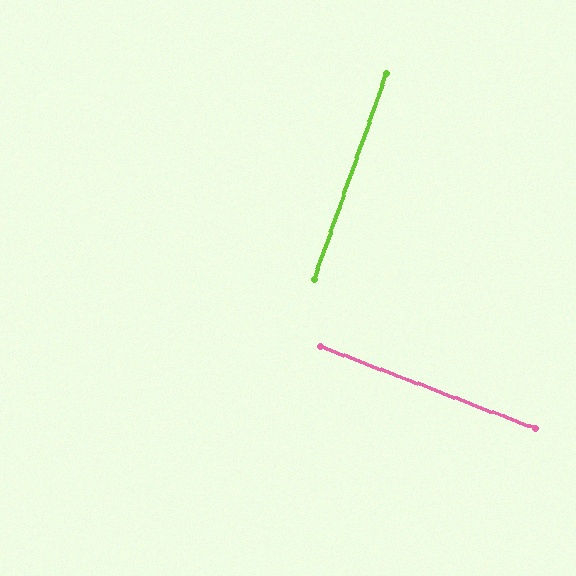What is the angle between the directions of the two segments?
Approximately 88 degrees.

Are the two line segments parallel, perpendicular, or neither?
Perpendicular — they meet at approximately 88°.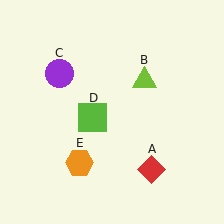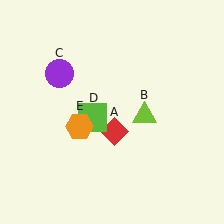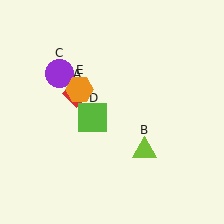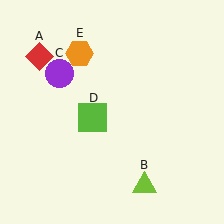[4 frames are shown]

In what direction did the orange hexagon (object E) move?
The orange hexagon (object E) moved up.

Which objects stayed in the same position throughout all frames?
Purple circle (object C) and lime square (object D) remained stationary.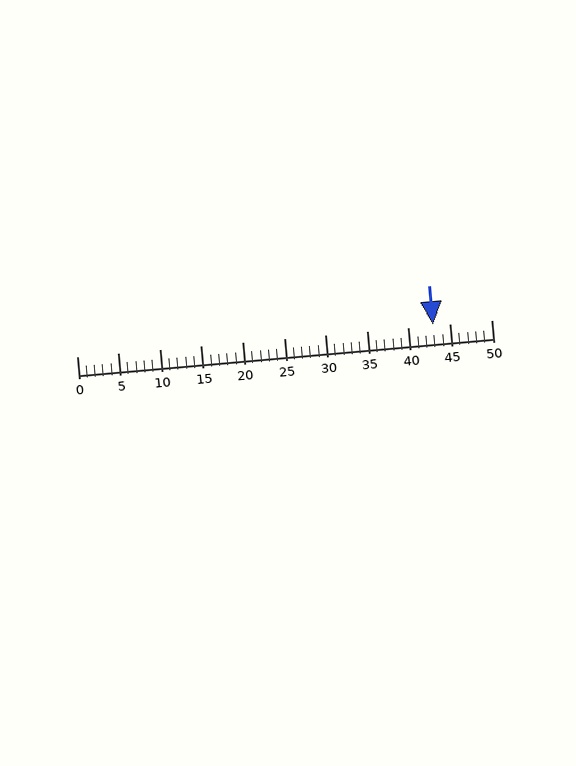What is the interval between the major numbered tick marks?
The major tick marks are spaced 5 units apart.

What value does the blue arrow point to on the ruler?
The blue arrow points to approximately 43.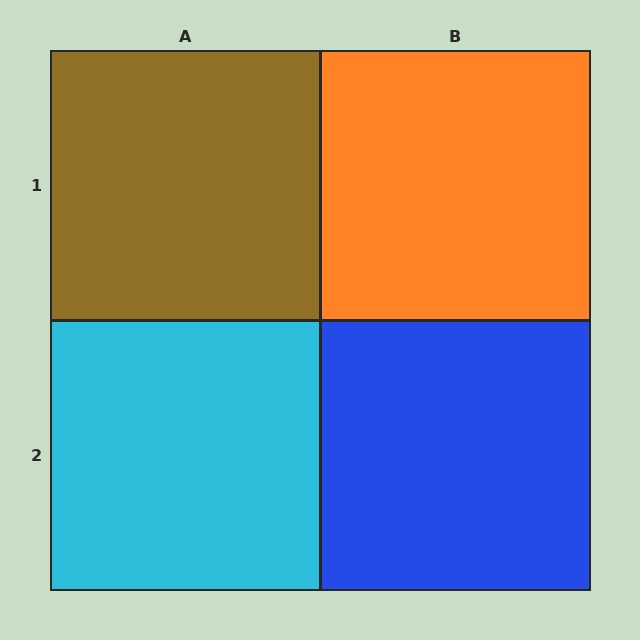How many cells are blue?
1 cell is blue.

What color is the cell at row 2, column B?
Blue.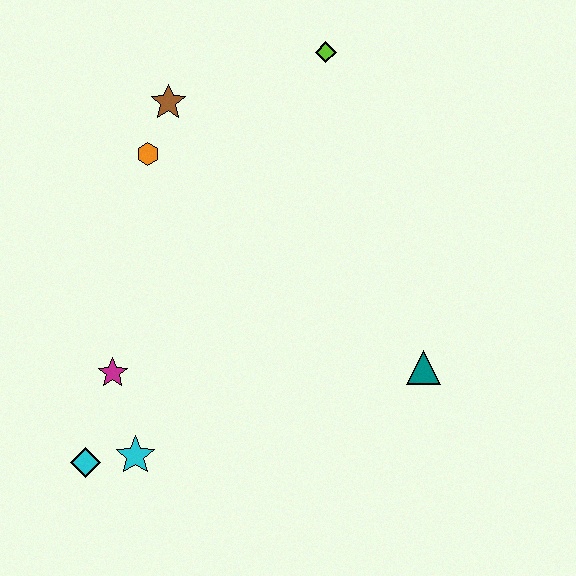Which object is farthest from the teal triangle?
The brown star is farthest from the teal triangle.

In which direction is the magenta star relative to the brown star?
The magenta star is below the brown star.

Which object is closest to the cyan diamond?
The cyan star is closest to the cyan diamond.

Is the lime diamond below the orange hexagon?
No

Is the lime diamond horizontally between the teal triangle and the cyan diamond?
Yes